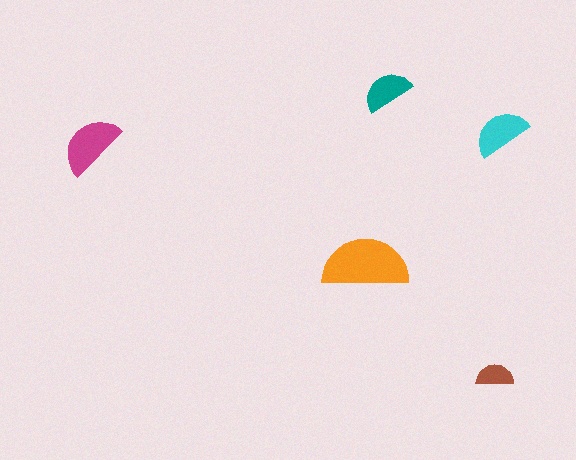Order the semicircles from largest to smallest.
the orange one, the magenta one, the cyan one, the teal one, the brown one.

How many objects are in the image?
There are 5 objects in the image.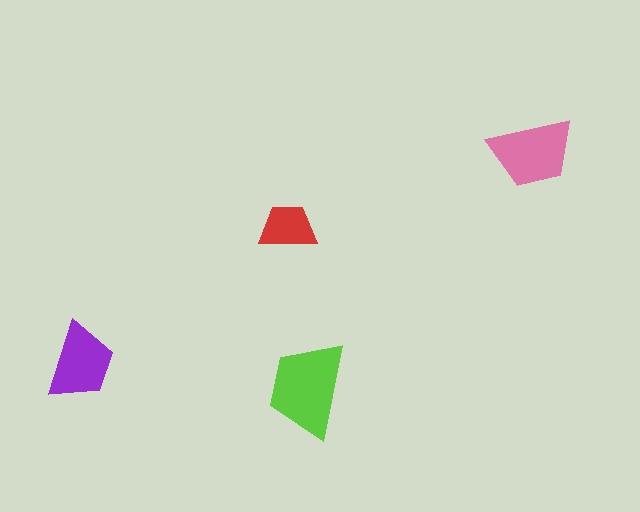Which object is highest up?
The pink trapezoid is topmost.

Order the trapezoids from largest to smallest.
the lime one, the pink one, the purple one, the red one.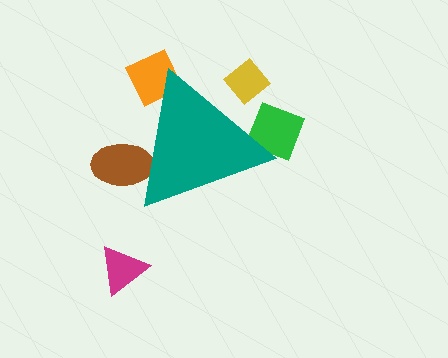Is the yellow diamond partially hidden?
Yes, the yellow diamond is partially hidden behind the teal triangle.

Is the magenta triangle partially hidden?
No, the magenta triangle is fully visible.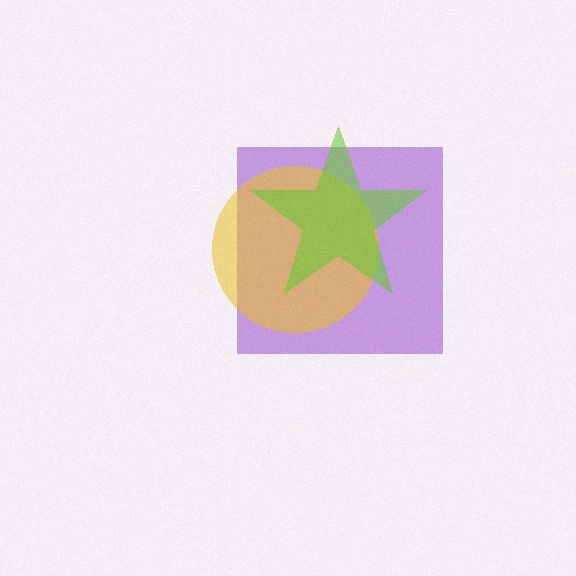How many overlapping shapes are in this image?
There are 3 overlapping shapes in the image.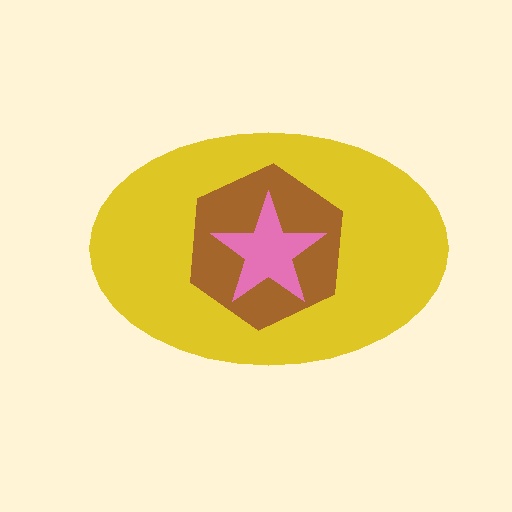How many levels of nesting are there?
3.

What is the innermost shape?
The pink star.